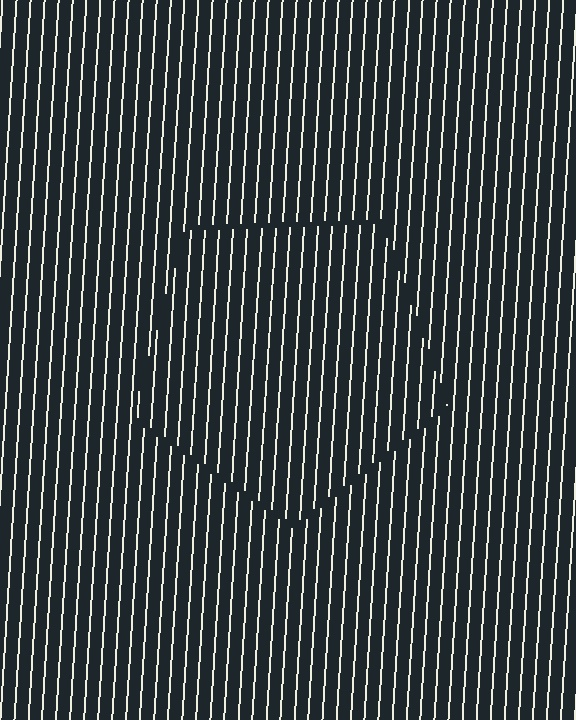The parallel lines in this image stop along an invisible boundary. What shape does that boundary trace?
An illusory pentagon. The interior of the shape contains the same grating, shifted by half a period — the contour is defined by the phase discontinuity where line-ends from the inner and outer gratings abut.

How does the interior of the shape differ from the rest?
The interior of the shape contains the same grating, shifted by half a period — the contour is defined by the phase discontinuity where line-ends from the inner and outer gratings abut.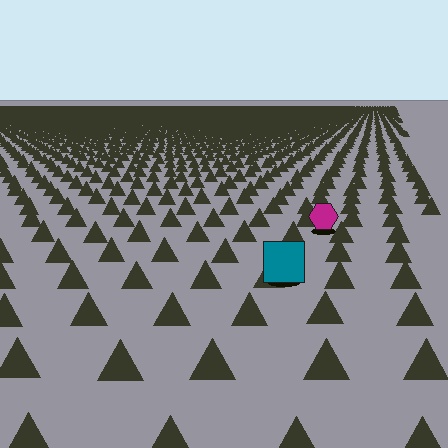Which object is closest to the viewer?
The teal square is closest. The texture marks near it are larger and more spread out.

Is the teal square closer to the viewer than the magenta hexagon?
Yes. The teal square is closer — you can tell from the texture gradient: the ground texture is coarser near it.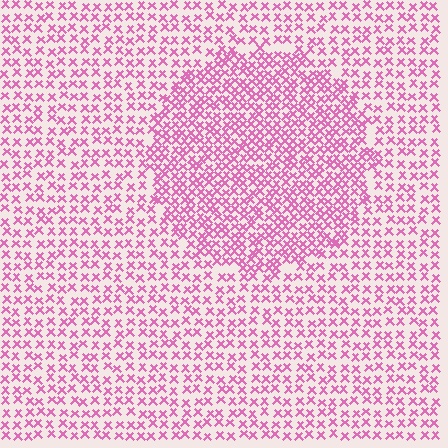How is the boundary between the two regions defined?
The boundary is defined by a change in element density (approximately 1.8x ratio). All elements are the same color, size, and shape.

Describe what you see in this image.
The image contains small pink elements arranged at two different densities. A circle-shaped region is visible where the elements are more densely packed than the surrounding area.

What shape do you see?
I see a circle.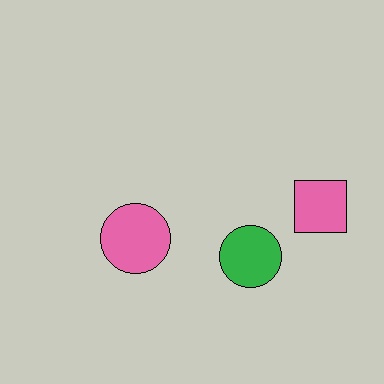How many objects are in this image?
There are 3 objects.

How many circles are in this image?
There are 2 circles.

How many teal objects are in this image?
There are no teal objects.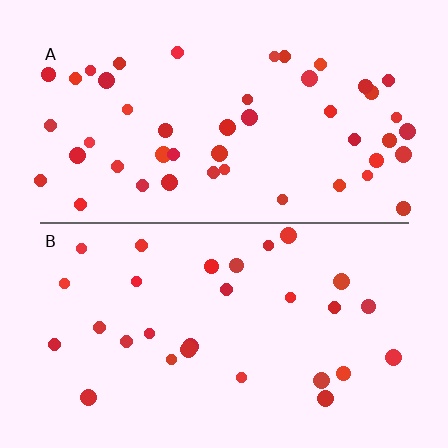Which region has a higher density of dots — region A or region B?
A (the top).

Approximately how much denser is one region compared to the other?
Approximately 1.6× — region A over region B.